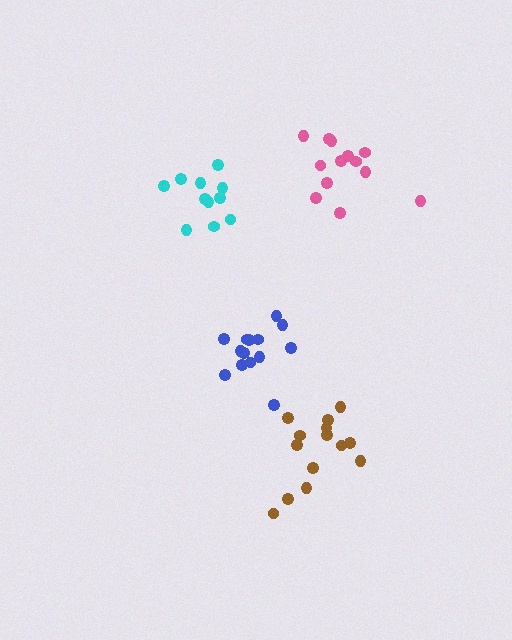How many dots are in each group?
Group 1: 11 dots, Group 2: 13 dots, Group 3: 14 dots, Group 4: 14 dots (52 total).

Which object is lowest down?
The brown cluster is bottommost.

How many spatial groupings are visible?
There are 4 spatial groupings.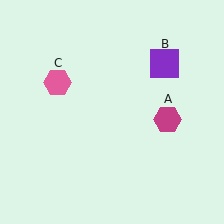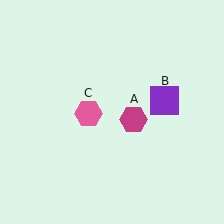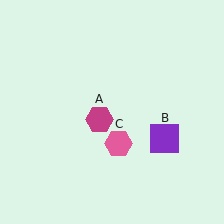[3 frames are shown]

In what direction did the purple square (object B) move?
The purple square (object B) moved down.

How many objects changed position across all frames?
3 objects changed position: magenta hexagon (object A), purple square (object B), pink hexagon (object C).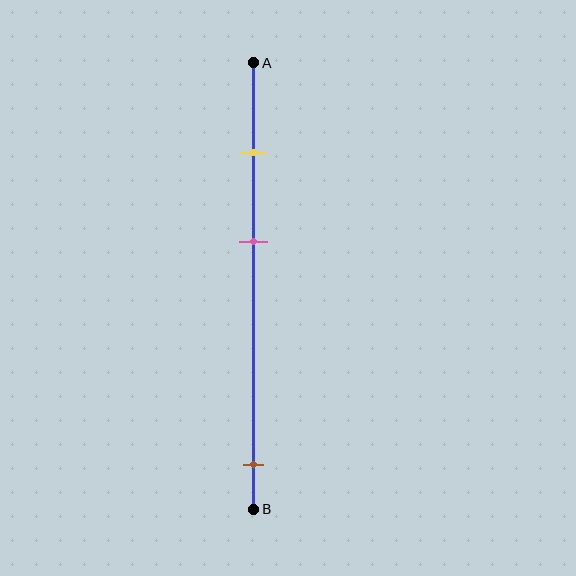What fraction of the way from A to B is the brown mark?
The brown mark is approximately 90% (0.9) of the way from A to B.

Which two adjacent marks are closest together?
The yellow and pink marks are the closest adjacent pair.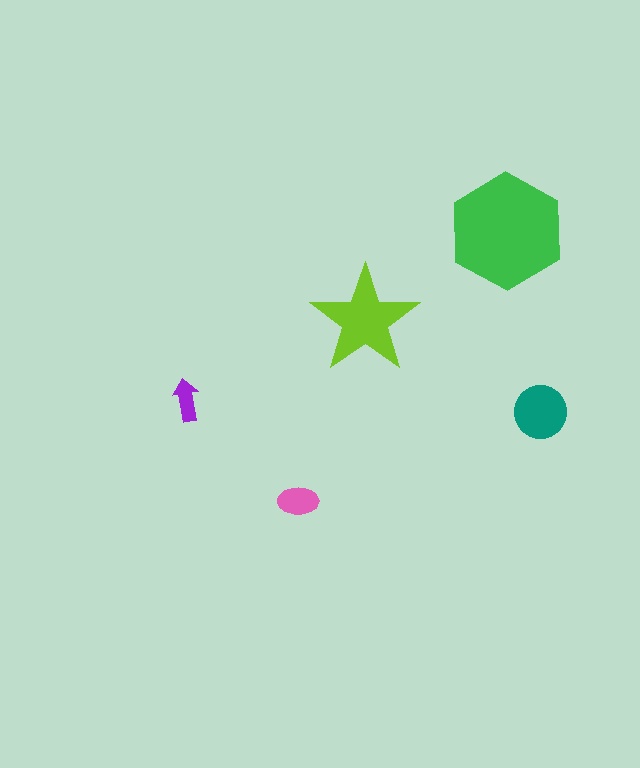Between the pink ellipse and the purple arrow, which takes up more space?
The pink ellipse.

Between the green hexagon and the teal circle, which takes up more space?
The green hexagon.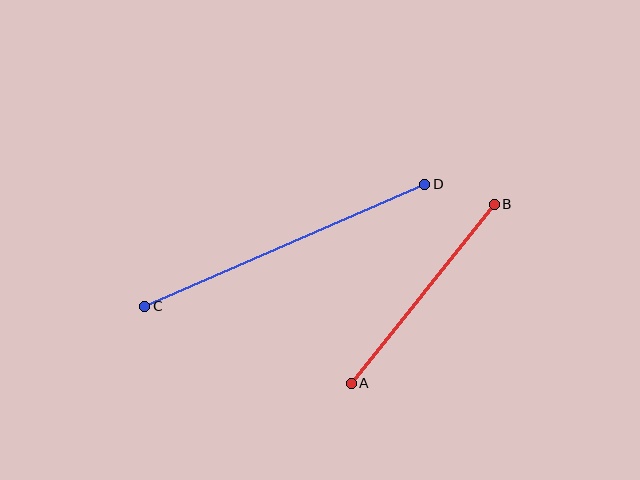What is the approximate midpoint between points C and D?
The midpoint is at approximately (285, 245) pixels.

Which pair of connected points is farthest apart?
Points C and D are farthest apart.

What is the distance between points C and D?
The distance is approximately 305 pixels.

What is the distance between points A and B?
The distance is approximately 229 pixels.